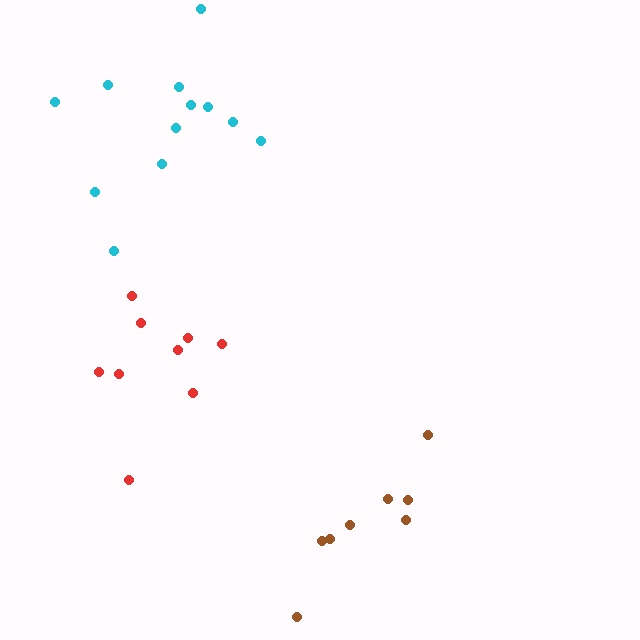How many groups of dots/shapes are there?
There are 3 groups.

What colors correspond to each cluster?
The clusters are colored: cyan, brown, red.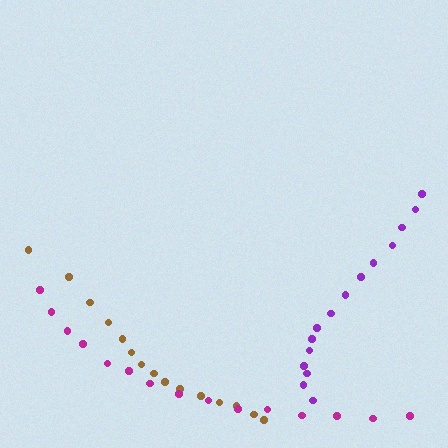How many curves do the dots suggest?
There are 3 distinct paths.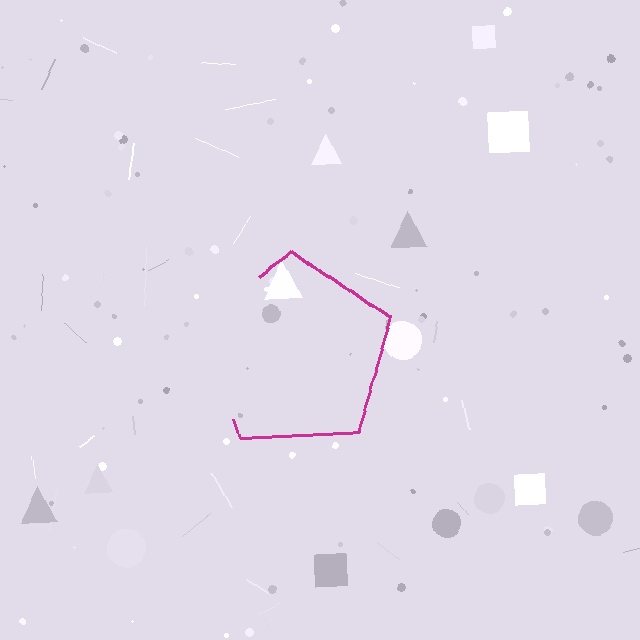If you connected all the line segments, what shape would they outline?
They would outline a pentagon.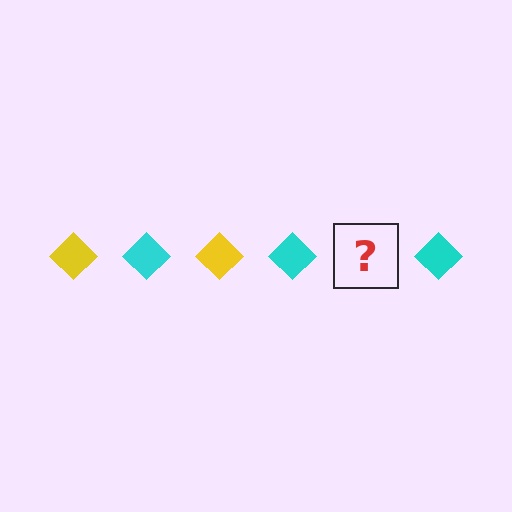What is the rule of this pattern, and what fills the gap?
The rule is that the pattern cycles through yellow, cyan diamonds. The gap should be filled with a yellow diamond.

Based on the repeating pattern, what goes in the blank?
The blank should be a yellow diamond.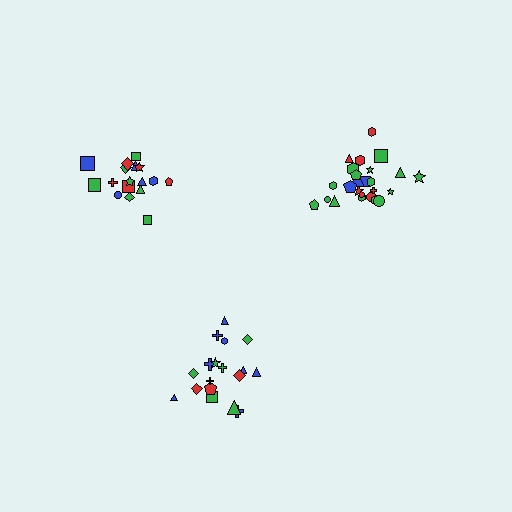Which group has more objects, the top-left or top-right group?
The top-right group.